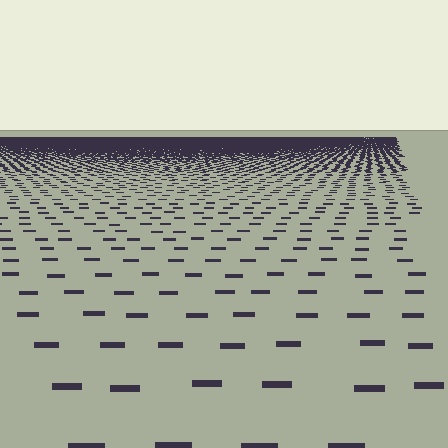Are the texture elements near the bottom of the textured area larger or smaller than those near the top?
Larger. Near the bottom, elements are closer to the viewer and appear at a bigger on-screen size.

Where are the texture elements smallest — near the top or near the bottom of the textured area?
Near the top.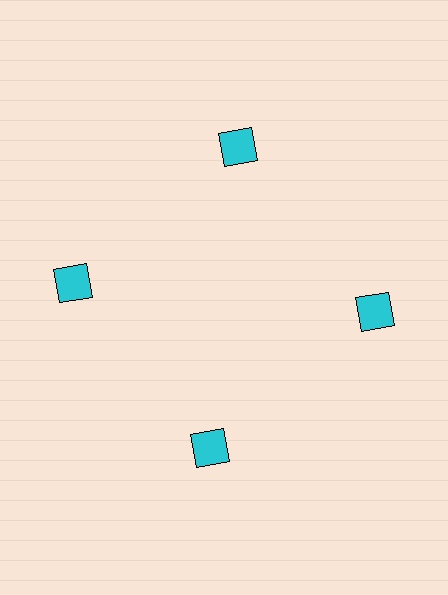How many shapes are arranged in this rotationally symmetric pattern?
There are 4 shapes, arranged in 4 groups of 1.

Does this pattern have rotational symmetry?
Yes, this pattern has 4-fold rotational symmetry. It looks the same after rotating 90 degrees around the center.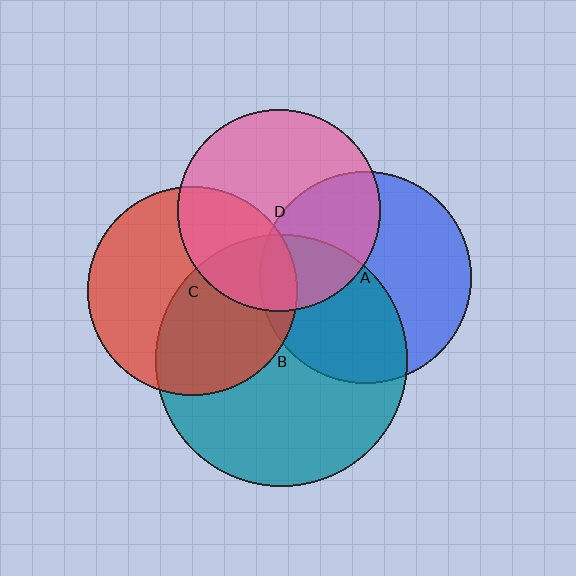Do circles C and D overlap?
Yes.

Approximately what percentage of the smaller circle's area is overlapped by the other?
Approximately 30%.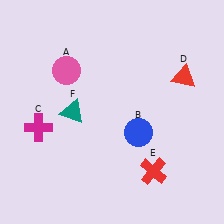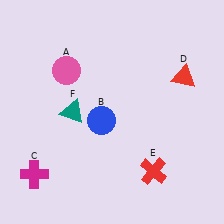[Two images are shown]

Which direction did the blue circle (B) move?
The blue circle (B) moved left.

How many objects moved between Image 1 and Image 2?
2 objects moved between the two images.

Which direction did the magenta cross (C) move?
The magenta cross (C) moved down.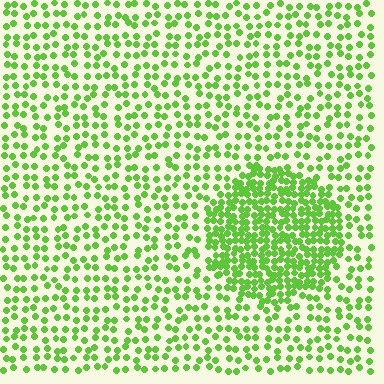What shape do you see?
I see a circle.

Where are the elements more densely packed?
The elements are more densely packed inside the circle boundary.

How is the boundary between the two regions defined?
The boundary is defined by a change in element density (approximately 2.3x ratio). All elements are the same color, size, and shape.